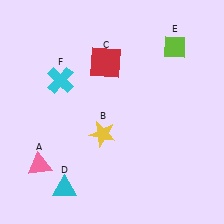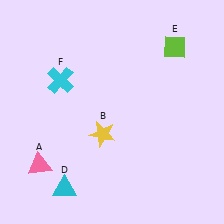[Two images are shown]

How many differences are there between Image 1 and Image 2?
There is 1 difference between the two images.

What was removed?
The red square (C) was removed in Image 2.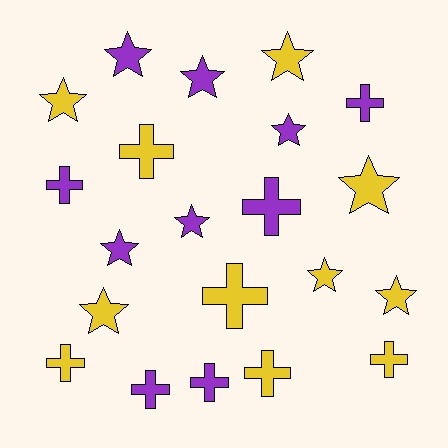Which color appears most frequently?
Yellow, with 11 objects.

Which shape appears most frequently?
Star, with 11 objects.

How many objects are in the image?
There are 21 objects.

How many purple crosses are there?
There are 5 purple crosses.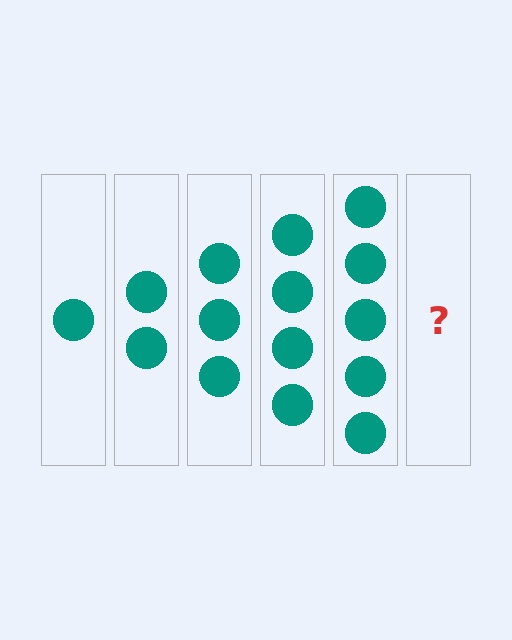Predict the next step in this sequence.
The next step is 6 circles.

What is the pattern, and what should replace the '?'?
The pattern is that each step adds one more circle. The '?' should be 6 circles.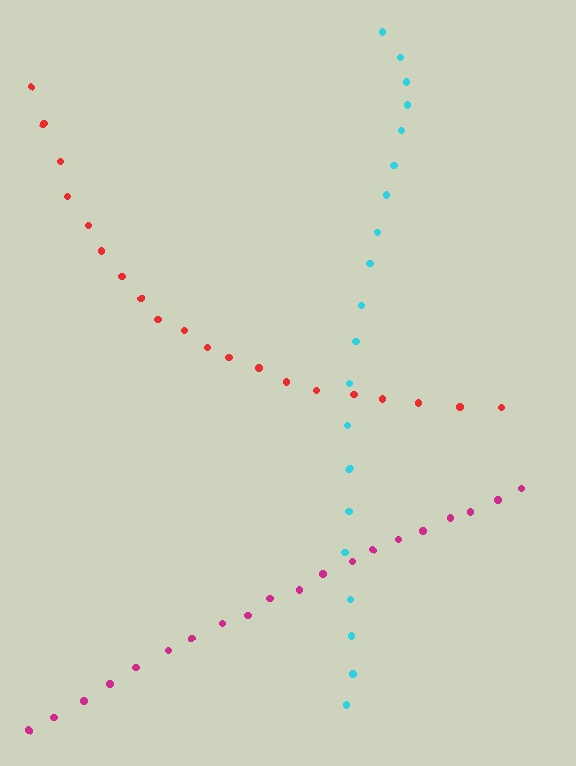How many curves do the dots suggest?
There are 3 distinct paths.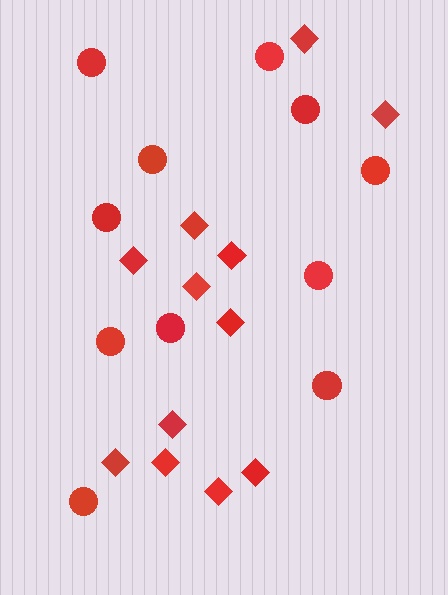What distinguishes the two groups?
There are 2 groups: one group of circles (11) and one group of diamonds (12).